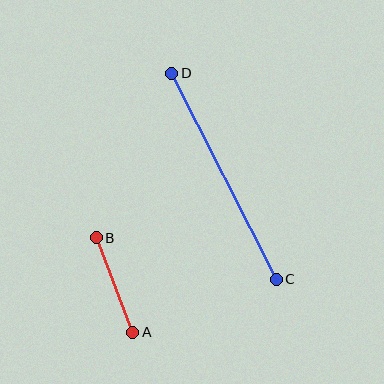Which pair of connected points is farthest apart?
Points C and D are farthest apart.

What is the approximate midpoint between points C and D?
The midpoint is at approximately (224, 176) pixels.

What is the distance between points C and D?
The distance is approximately 231 pixels.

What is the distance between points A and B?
The distance is approximately 101 pixels.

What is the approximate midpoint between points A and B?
The midpoint is at approximately (114, 285) pixels.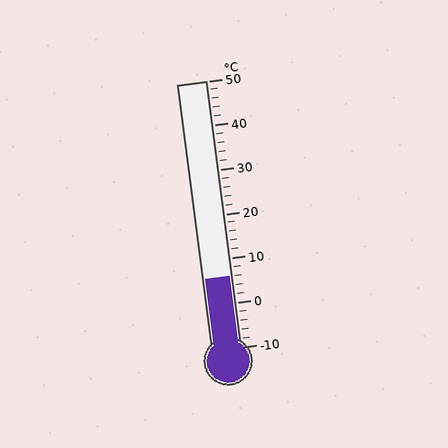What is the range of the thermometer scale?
The thermometer scale ranges from -10°C to 50°C.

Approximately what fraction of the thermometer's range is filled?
The thermometer is filled to approximately 25% of its range.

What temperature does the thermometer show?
The thermometer shows approximately 6°C.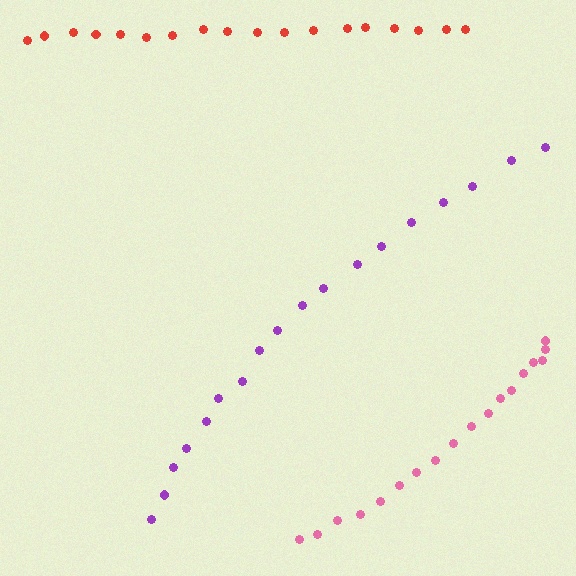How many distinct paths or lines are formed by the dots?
There are 3 distinct paths.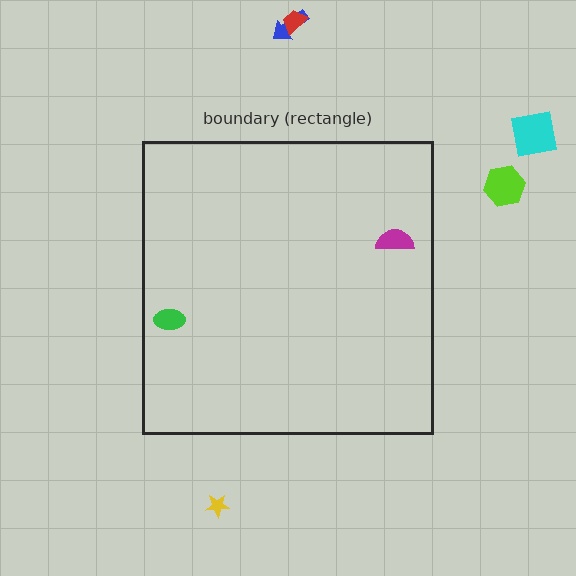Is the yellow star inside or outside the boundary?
Outside.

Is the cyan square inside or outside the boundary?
Outside.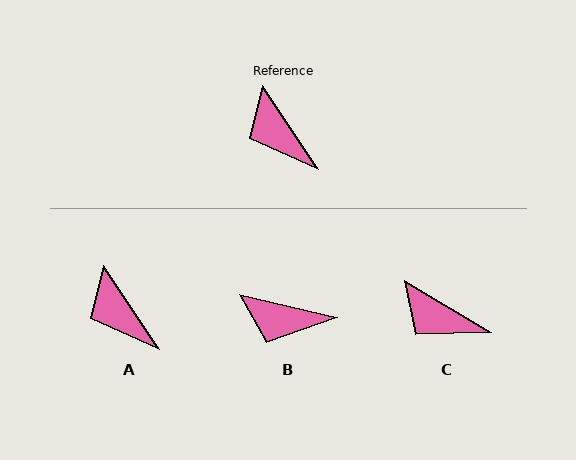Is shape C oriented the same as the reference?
No, it is off by about 26 degrees.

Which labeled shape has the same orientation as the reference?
A.